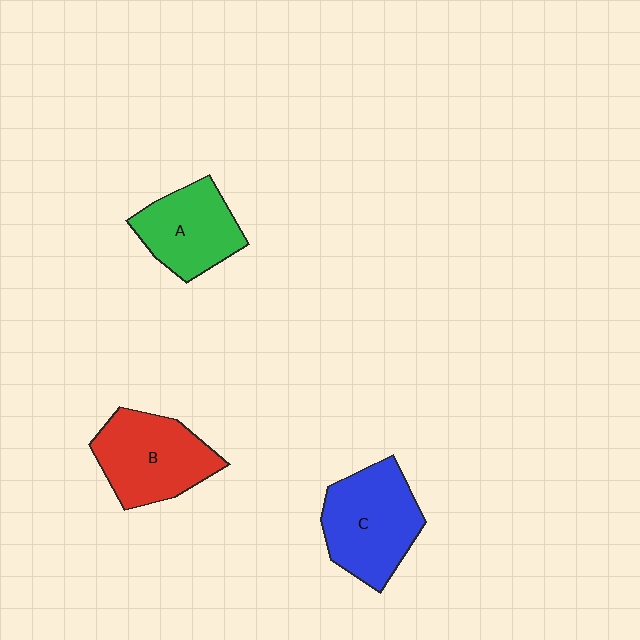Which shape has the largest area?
Shape C (blue).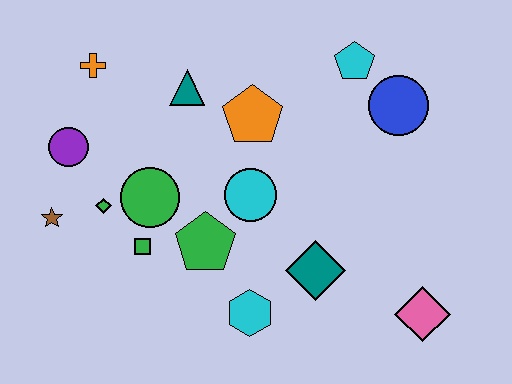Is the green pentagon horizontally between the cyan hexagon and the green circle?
Yes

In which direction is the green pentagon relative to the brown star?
The green pentagon is to the right of the brown star.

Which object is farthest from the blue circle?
The brown star is farthest from the blue circle.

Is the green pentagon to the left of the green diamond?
No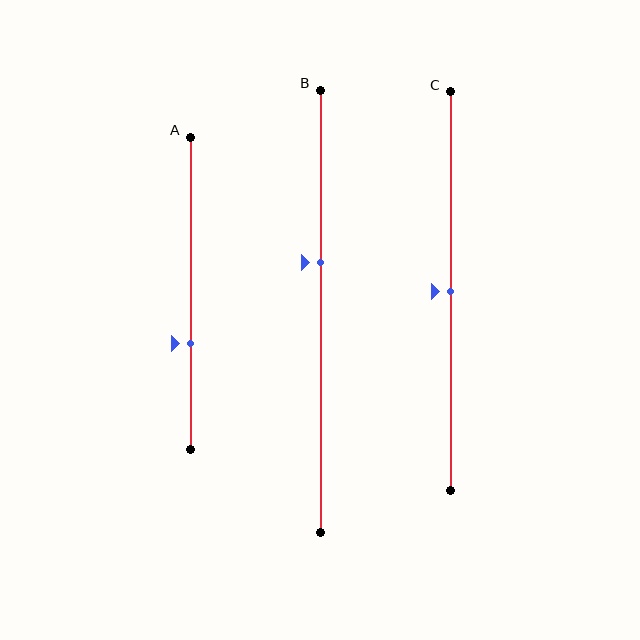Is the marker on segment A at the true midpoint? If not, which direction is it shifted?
No, the marker on segment A is shifted downward by about 16% of the segment length.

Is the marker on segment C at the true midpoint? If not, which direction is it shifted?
Yes, the marker on segment C is at the true midpoint.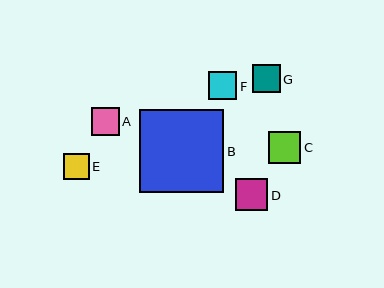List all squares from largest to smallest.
From largest to smallest: B, C, D, F, A, G, E.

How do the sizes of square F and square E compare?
Square F and square E are approximately the same size.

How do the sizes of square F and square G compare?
Square F and square G are approximately the same size.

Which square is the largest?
Square B is the largest with a size of approximately 84 pixels.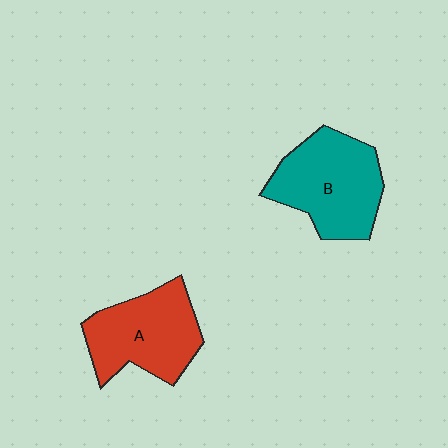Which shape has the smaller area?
Shape A (red).